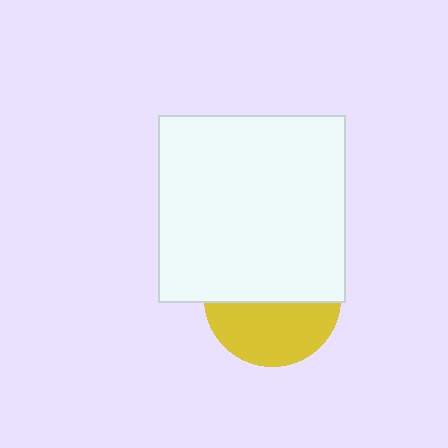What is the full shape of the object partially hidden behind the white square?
The partially hidden object is a yellow circle.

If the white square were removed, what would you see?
You would see the complete yellow circle.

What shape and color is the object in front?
The object in front is a white square.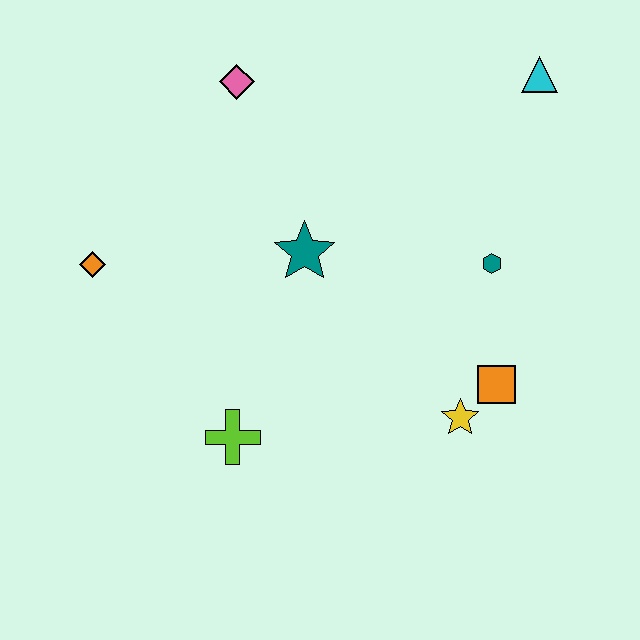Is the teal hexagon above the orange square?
Yes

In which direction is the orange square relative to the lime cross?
The orange square is to the right of the lime cross.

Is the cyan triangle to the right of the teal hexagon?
Yes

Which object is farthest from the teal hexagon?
The orange diamond is farthest from the teal hexagon.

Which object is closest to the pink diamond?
The teal star is closest to the pink diamond.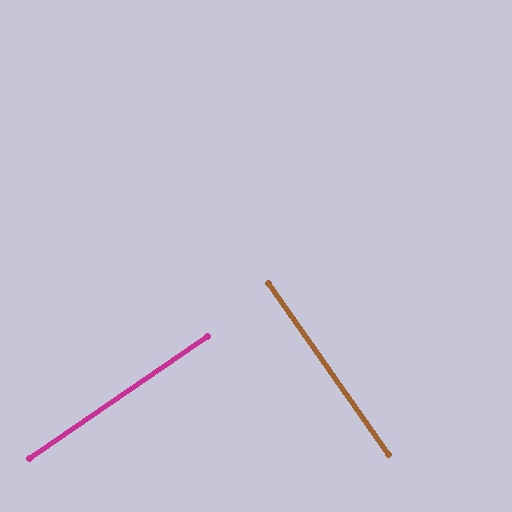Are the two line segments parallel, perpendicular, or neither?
Perpendicular — they meet at approximately 89°.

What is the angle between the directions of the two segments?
Approximately 89 degrees.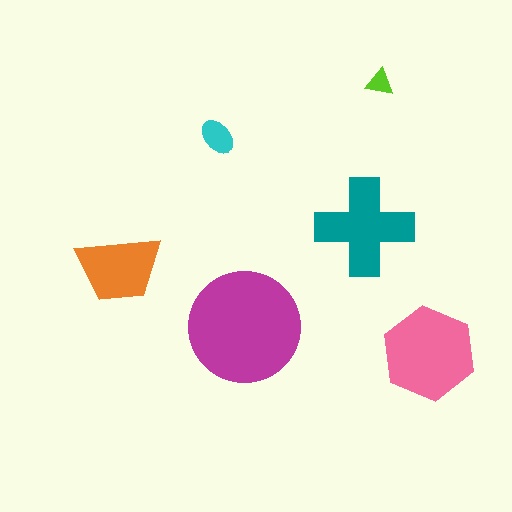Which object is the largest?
The magenta circle.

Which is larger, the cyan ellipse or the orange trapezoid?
The orange trapezoid.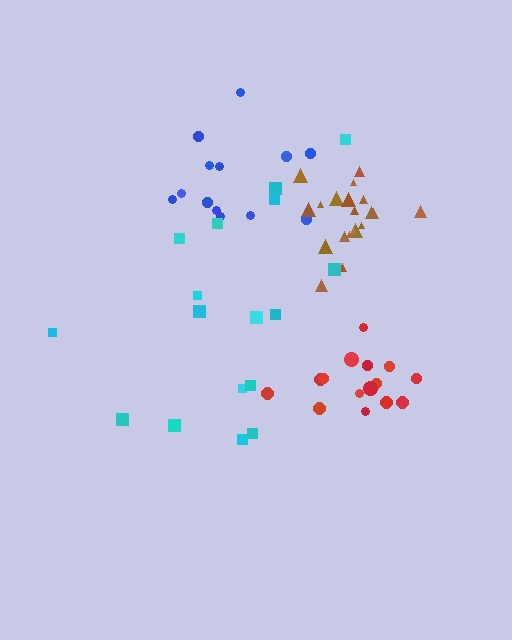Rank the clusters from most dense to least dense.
brown, red, cyan, blue.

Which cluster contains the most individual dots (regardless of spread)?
Brown (20).